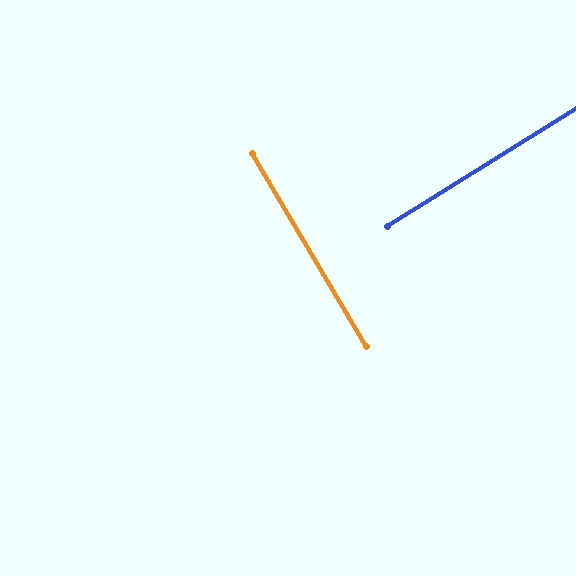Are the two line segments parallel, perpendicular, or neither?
Perpendicular — they meet at approximately 89°.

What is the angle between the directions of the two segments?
Approximately 89 degrees.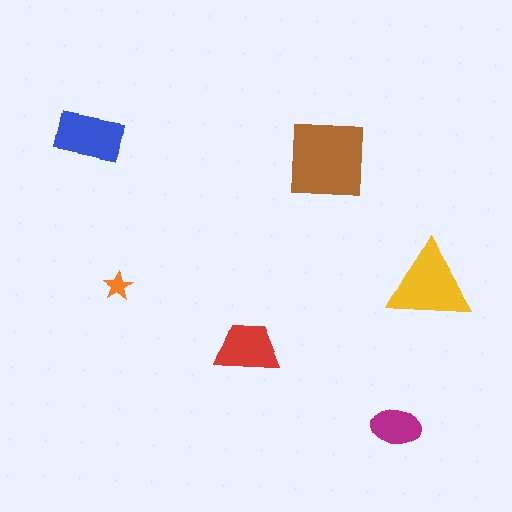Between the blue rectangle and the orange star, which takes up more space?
The blue rectangle.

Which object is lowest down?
The magenta ellipse is bottommost.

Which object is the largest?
The brown square.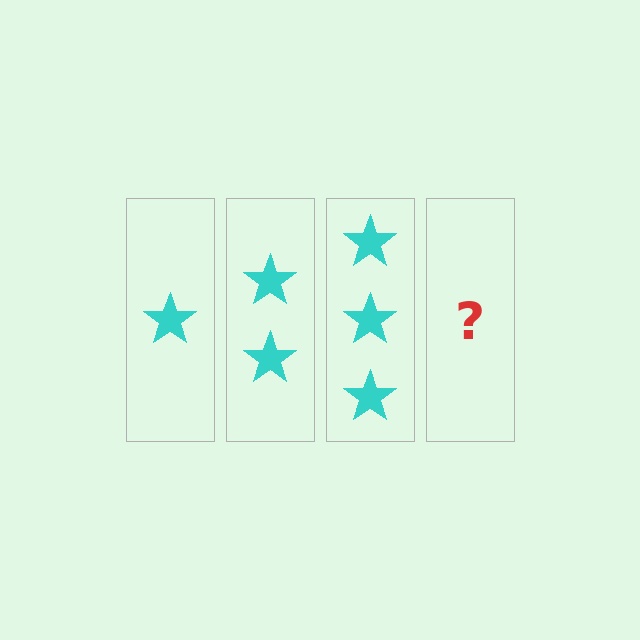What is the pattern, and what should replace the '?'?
The pattern is that each step adds one more star. The '?' should be 4 stars.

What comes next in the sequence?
The next element should be 4 stars.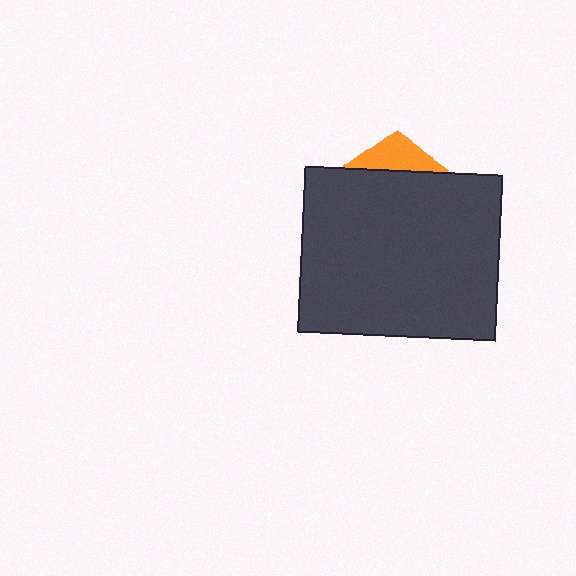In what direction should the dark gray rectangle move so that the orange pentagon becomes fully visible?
The dark gray rectangle should move down. That is the shortest direction to clear the overlap and leave the orange pentagon fully visible.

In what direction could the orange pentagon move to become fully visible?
The orange pentagon could move up. That would shift it out from behind the dark gray rectangle entirely.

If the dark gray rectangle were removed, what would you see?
You would see the complete orange pentagon.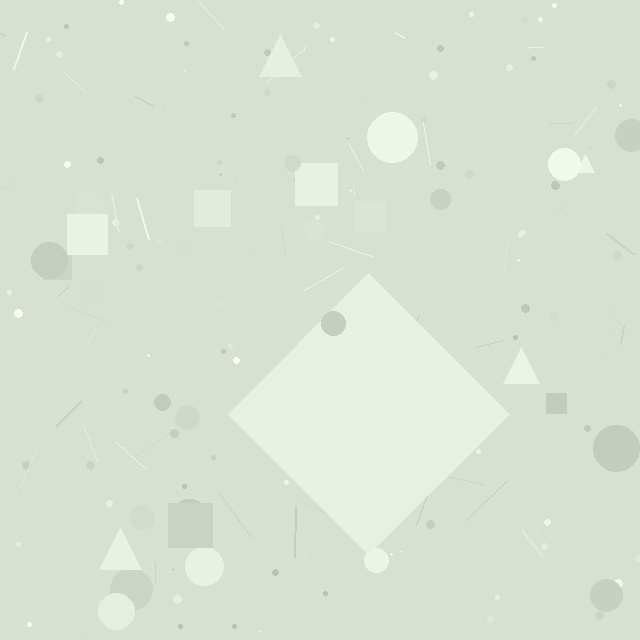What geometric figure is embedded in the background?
A diamond is embedded in the background.